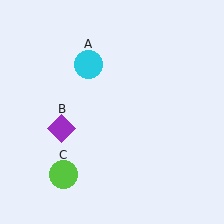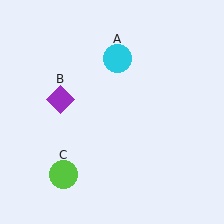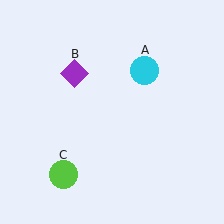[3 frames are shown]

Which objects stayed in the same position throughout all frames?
Lime circle (object C) remained stationary.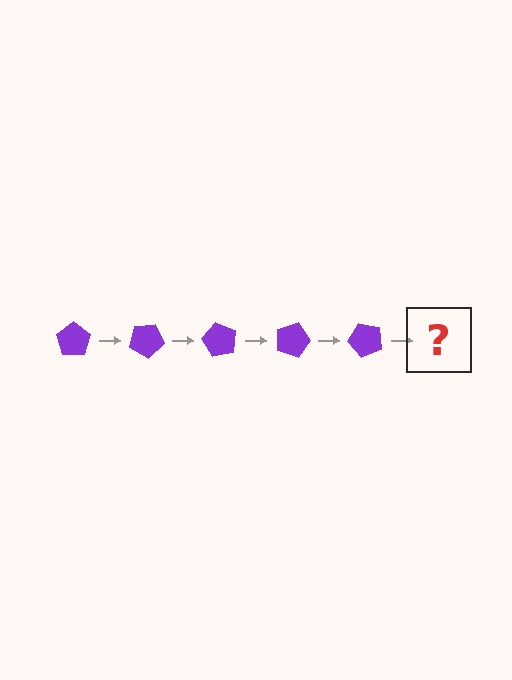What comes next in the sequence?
The next element should be a purple pentagon rotated 150 degrees.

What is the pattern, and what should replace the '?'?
The pattern is that the pentagon rotates 30 degrees each step. The '?' should be a purple pentagon rotated 150 degrees.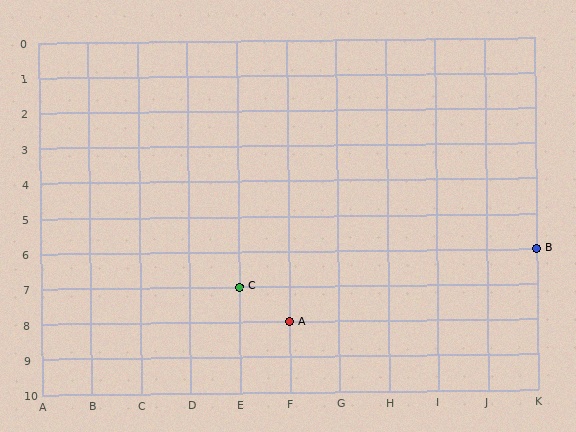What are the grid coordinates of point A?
Point A is at grid coordinates (F, 8).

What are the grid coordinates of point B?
Point B is at grid coordinates (K, 6).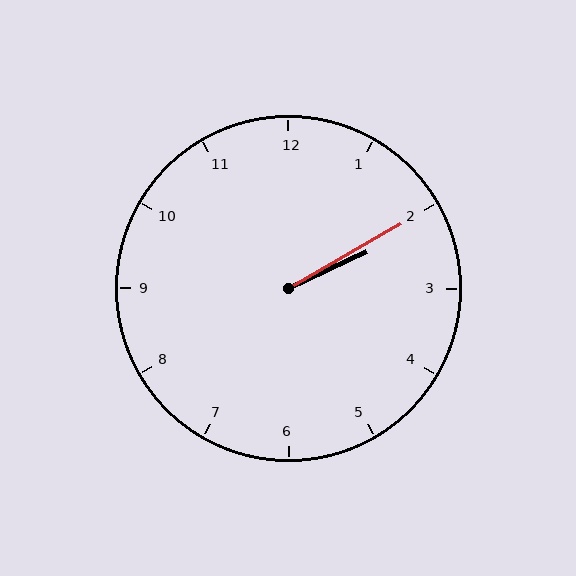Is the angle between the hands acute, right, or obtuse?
It is acute.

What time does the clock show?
2:10.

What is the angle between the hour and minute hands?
Approximately 5 degrees.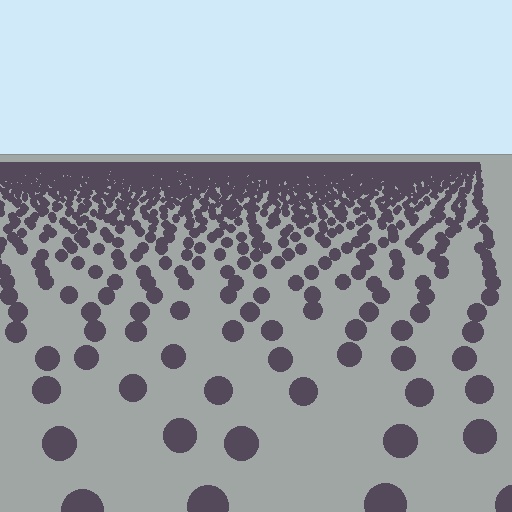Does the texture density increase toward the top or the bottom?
Density increases toward the top.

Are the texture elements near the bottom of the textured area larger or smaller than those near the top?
Larger. Near the bottom, elements are closer to the viewer and appear at a bigger on-screen size.